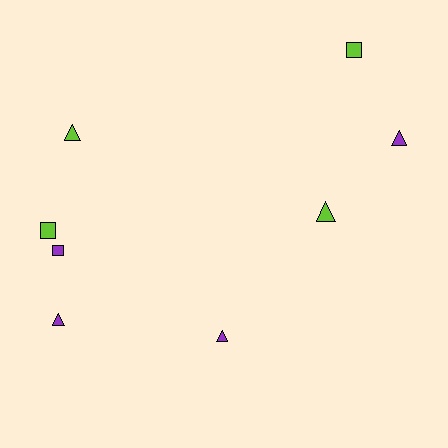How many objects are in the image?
There are 8 objects.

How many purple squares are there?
There is 1 purple square.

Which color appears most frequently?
Purple, with 4 objects.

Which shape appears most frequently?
Triangle, with 5 objects.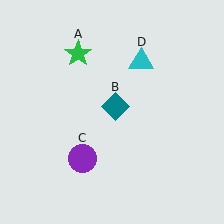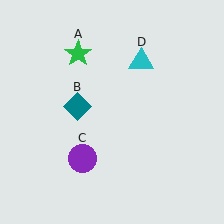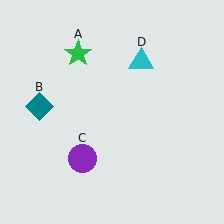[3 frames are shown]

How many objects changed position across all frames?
1 object changed position: teal diamond (object B).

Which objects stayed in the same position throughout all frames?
Green star (object A) and purple circle (object C) and cyan triangle (object D) remained stationary.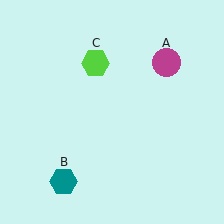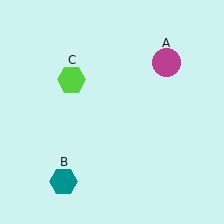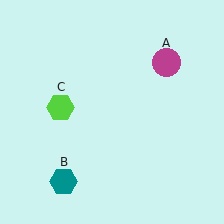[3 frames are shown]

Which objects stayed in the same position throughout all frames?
Magenta circle (object A) and teal hexagon (object B) remained stationary.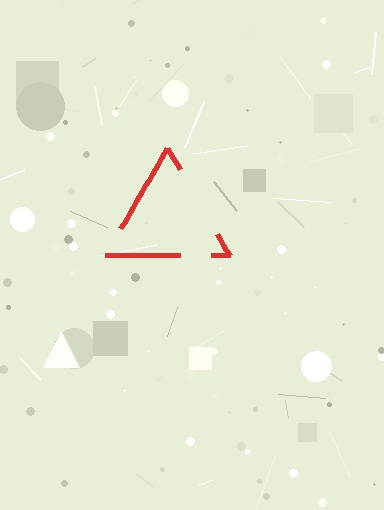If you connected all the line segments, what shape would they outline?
They would outline a triangle.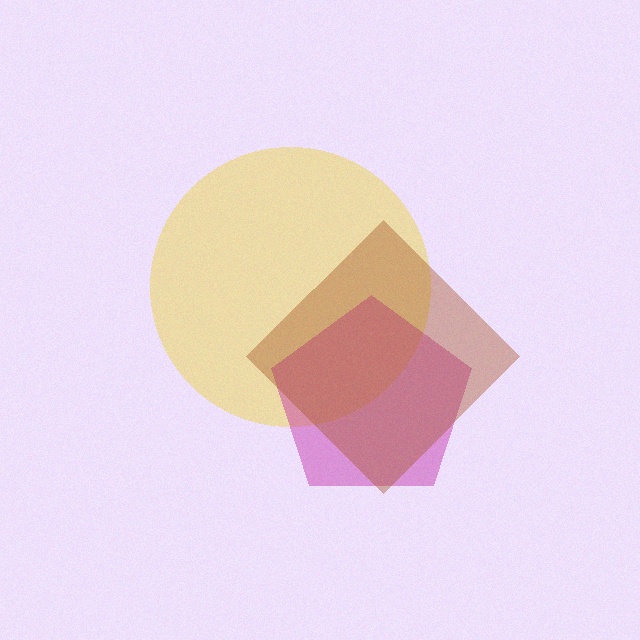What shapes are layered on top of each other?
The layered shapes are: a yellow circle, a magenta pentagon, a brown diamond.